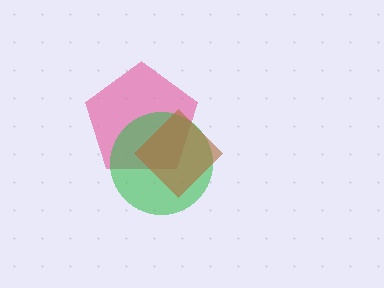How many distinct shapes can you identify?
There are 3 distinct shapes: a pink pentagon, a green circle, a brown diamond.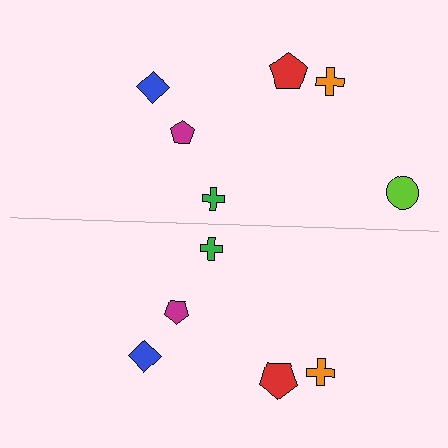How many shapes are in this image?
There are 11 shapes in this image.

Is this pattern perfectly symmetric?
No, the pattern is not perfectly symmetric. A lime circle is missing from the bottom side.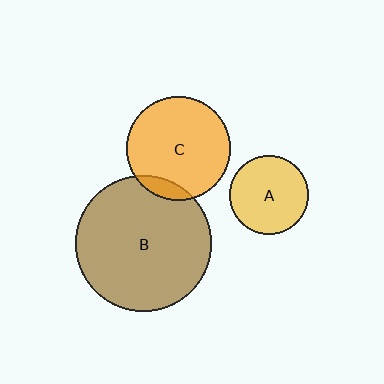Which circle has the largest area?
Circle B (brown).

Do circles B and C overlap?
Yes.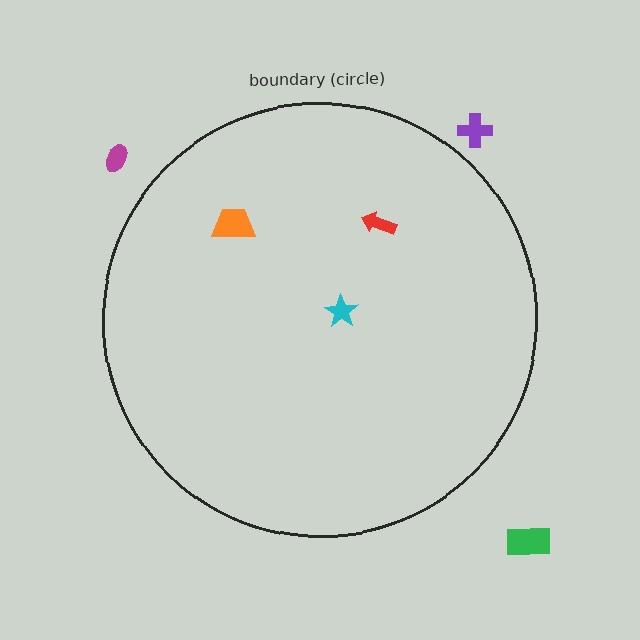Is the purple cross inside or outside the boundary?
Outside.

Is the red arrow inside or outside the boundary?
Inside.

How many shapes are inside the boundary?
3 inside, 3 outside.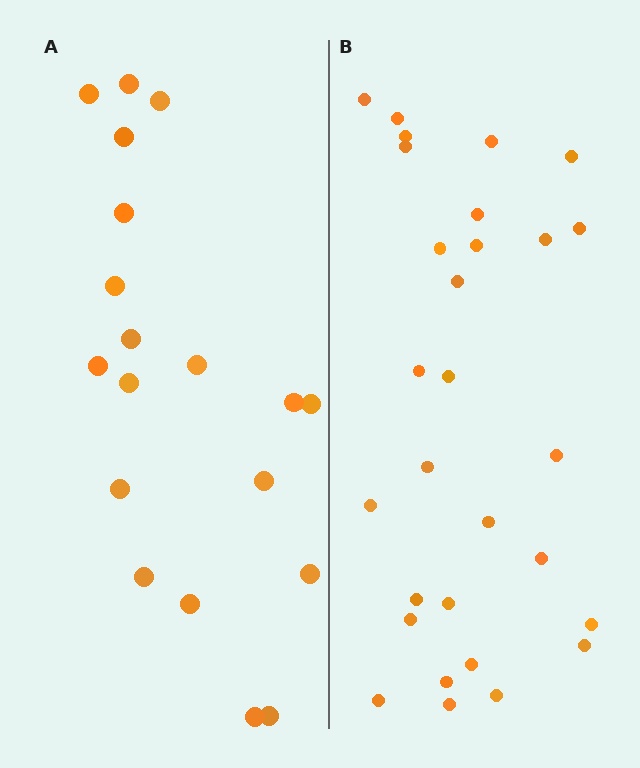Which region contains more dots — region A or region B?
Region B (the right region) has more dots.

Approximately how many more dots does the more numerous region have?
Region B has roughly 10 or so more dots than region A.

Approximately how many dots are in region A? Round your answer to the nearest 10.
About 20 dots. (The exact count is 19, which rounds to 20.)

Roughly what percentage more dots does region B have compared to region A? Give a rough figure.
About 55% more.